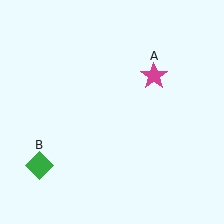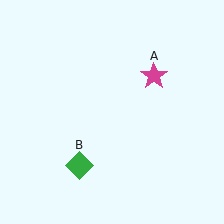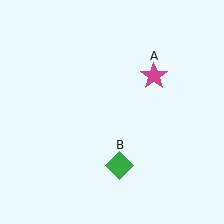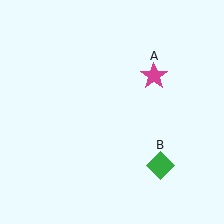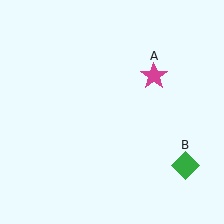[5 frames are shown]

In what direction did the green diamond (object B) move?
The green diamond (object B) moved right.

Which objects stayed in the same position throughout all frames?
Magenta star (object A) remained stationary.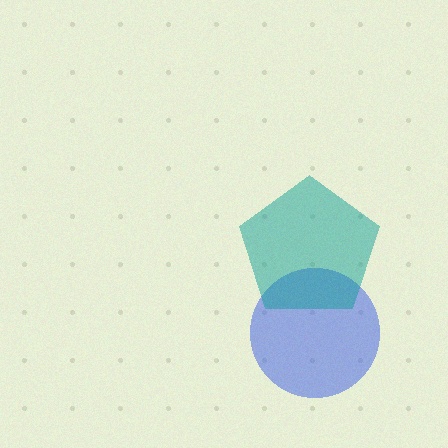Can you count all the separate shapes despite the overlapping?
Yes, there are 2 separate shapes.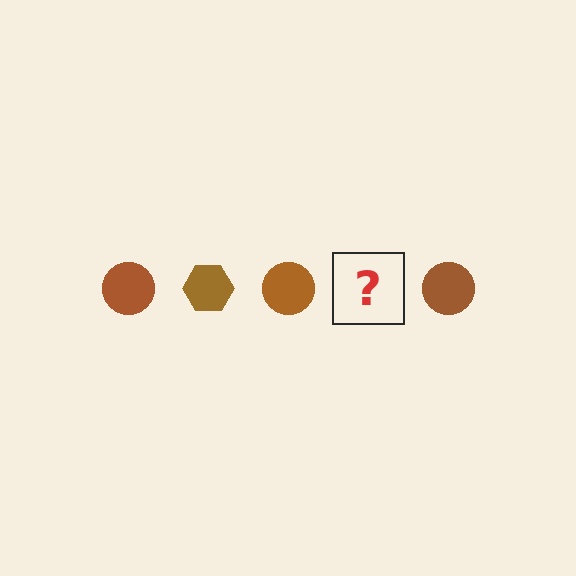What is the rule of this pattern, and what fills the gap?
The rule is that the pattern cycles through circle, hexagon shapes in brown. The gap should be filled with a brown hexagon.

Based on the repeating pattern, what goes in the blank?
The blank should be a brown hexagon.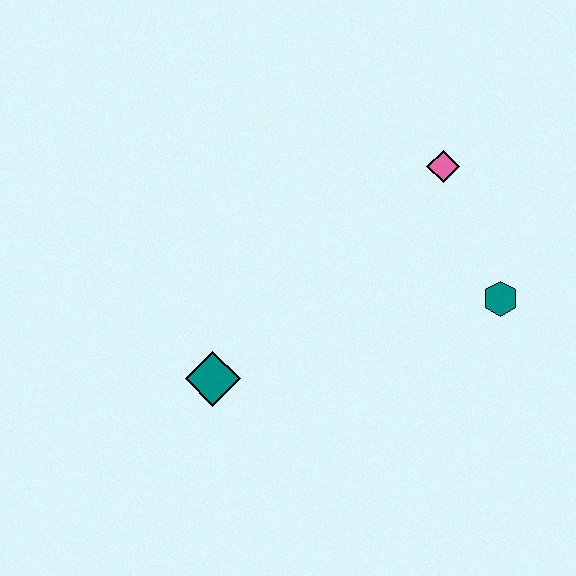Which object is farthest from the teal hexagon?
The teal diamond is farthest from the teal hexagon.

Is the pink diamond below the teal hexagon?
No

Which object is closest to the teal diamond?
The teal hexagon is closest to the teal diamond.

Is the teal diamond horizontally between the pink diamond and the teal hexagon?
No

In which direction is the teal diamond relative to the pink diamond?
The teal diamond is to the left of the pink diamond.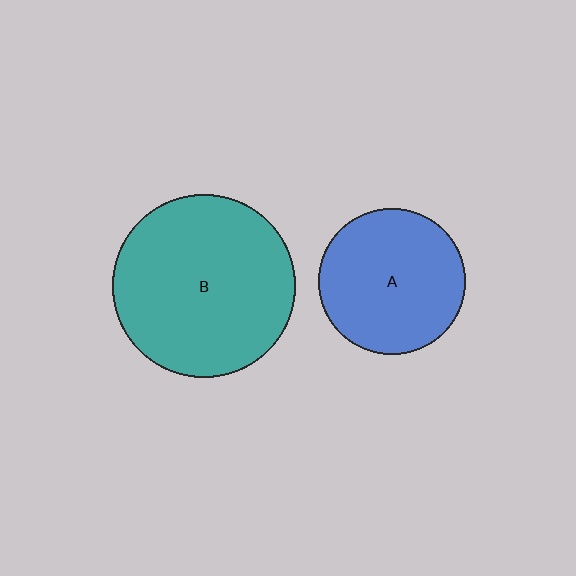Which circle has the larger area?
Circle B (teal).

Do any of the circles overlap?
No, none of the circles overlap.